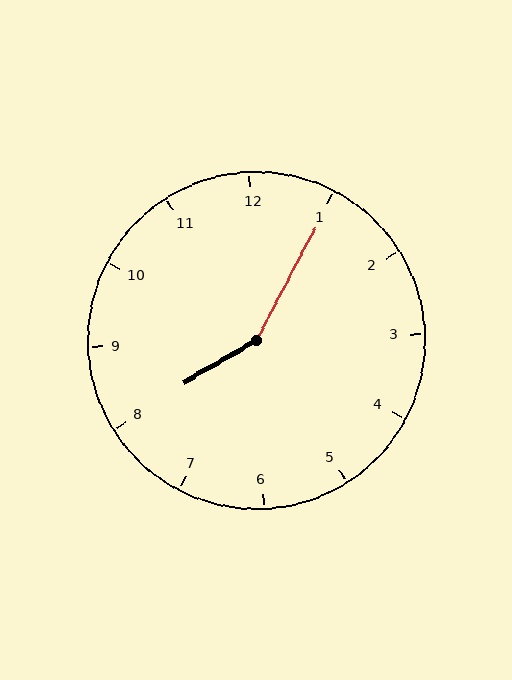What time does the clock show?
8:05.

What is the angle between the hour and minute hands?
Approximately 148 degrees.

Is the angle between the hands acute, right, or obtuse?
It is obtuse.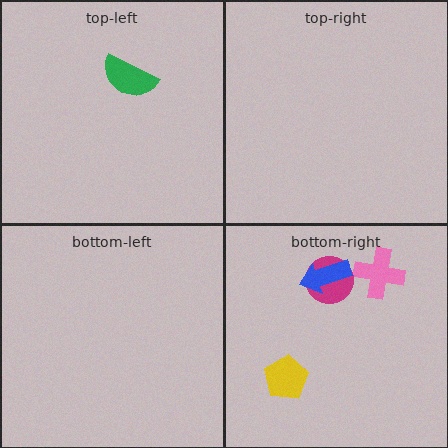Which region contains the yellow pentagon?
The bottom-right region.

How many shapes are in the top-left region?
1.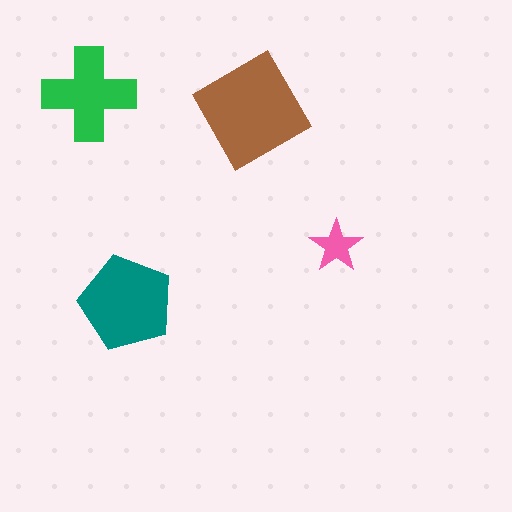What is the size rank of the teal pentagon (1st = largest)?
2nd.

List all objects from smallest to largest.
The pink star, the green cross, the teal pentagon, the brown diamond.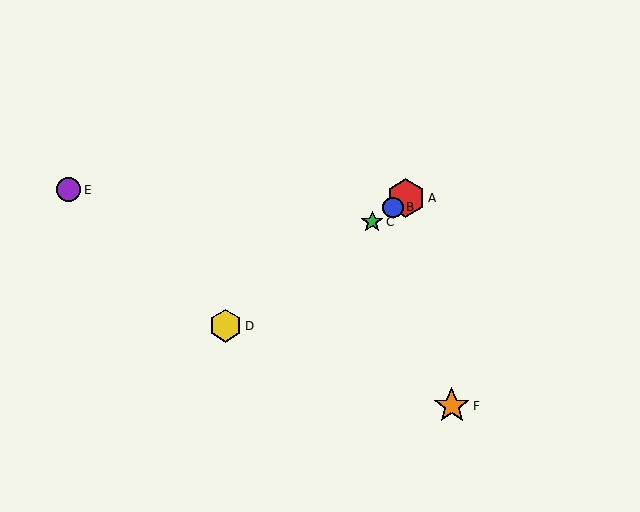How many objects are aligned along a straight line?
4 objects (A, B, C, D) are aligned along a straight line.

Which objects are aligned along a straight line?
Objects A, B, C, D are aligned along a straight line.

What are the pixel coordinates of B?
Object B is at (393, 207).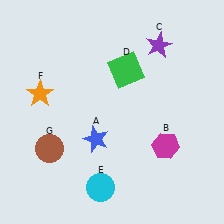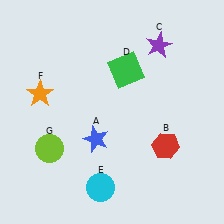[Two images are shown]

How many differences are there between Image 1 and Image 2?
There are 2 differences between the two images.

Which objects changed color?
B changed from magenta to red. G changed from brown to lime.